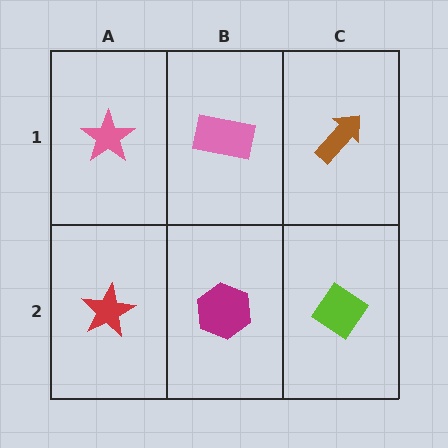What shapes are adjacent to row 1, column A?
A red star (row 2, column A), a pink rectangle (row 1, column B).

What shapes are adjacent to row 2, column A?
A pink star (row 1, column A), a magenta hexagon (row 2, column B).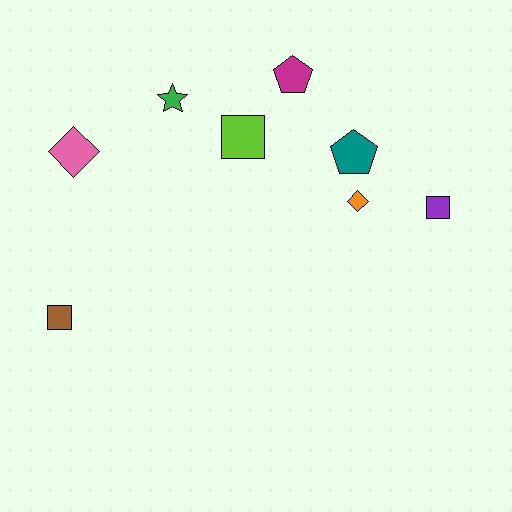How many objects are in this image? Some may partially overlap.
There are 8 objects.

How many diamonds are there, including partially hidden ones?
There are 2 diamonds.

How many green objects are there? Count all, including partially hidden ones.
There is 1 green object.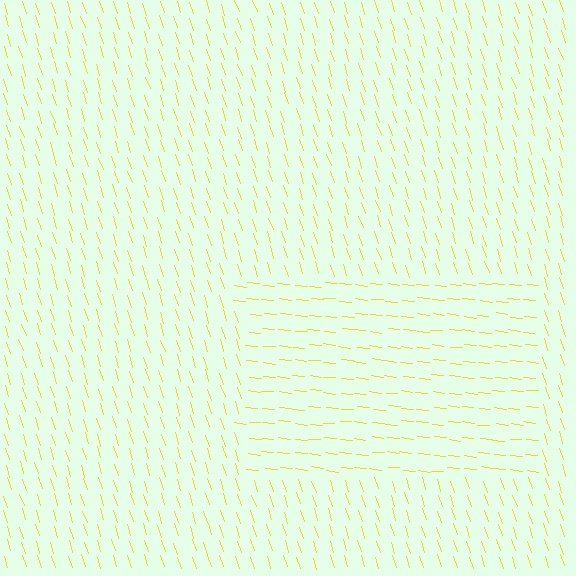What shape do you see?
I see a rectangle.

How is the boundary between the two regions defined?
The boundary is defined purely by a change in line orientation (approximately 66 degrees difference). All lines are the same color and thickness.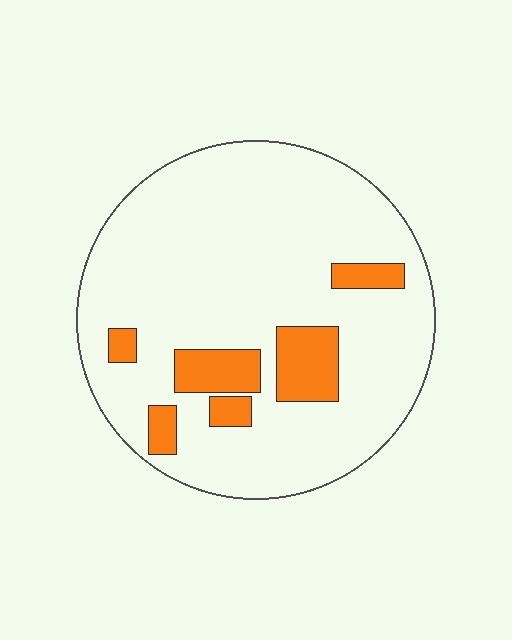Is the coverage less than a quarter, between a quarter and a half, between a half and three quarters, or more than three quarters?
Less than a quarter.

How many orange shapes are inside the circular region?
6.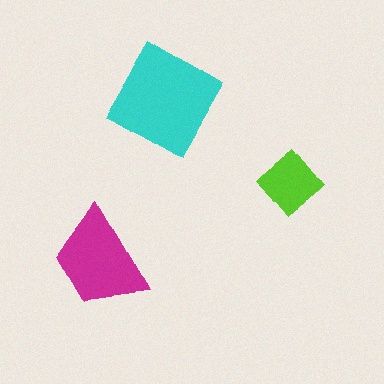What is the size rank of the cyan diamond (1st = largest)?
1st.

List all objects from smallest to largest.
The lime diamond, the magenta trapezoid, the cyan diamond.